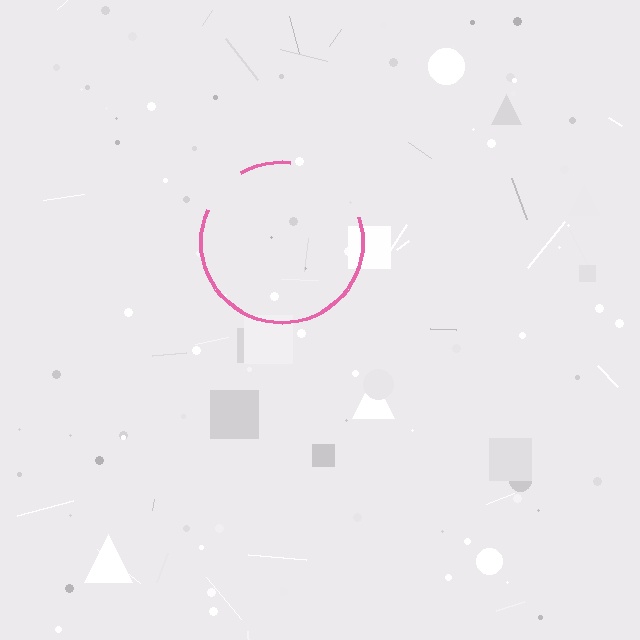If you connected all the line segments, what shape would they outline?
They would outline a circle.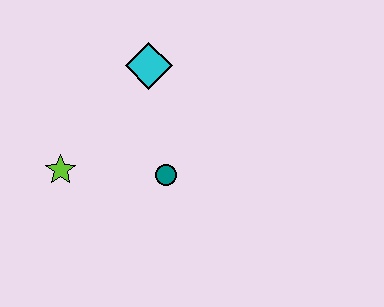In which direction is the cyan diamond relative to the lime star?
The cyan diamond is above the lime star.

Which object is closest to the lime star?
The teal circle is closest to the lime star.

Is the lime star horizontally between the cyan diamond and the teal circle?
No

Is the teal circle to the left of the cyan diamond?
No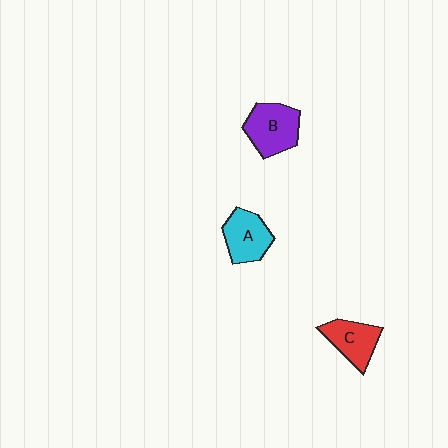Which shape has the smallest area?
Shape C (red).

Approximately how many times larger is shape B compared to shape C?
Approximately 1.2 times.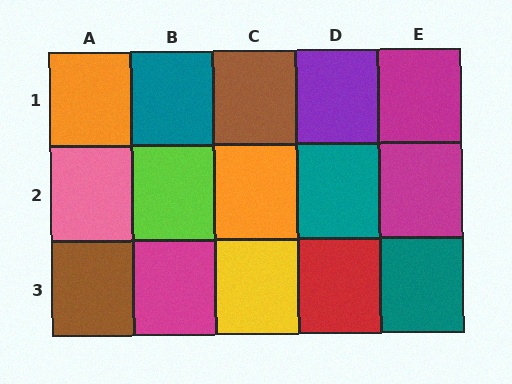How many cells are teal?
3 cells are teal.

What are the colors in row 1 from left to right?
Orange, teal, brown, purple, magenta.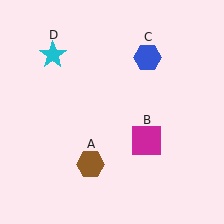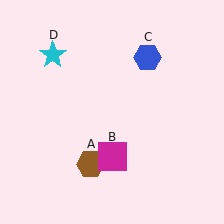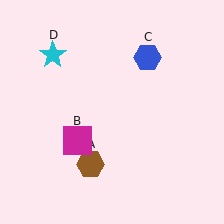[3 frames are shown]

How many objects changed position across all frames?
1 object changed position: magenta square (object B).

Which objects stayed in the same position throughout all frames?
Brown hexagon (object A) and blue hexagon (object C) and cyan star (object D) remained stationary.